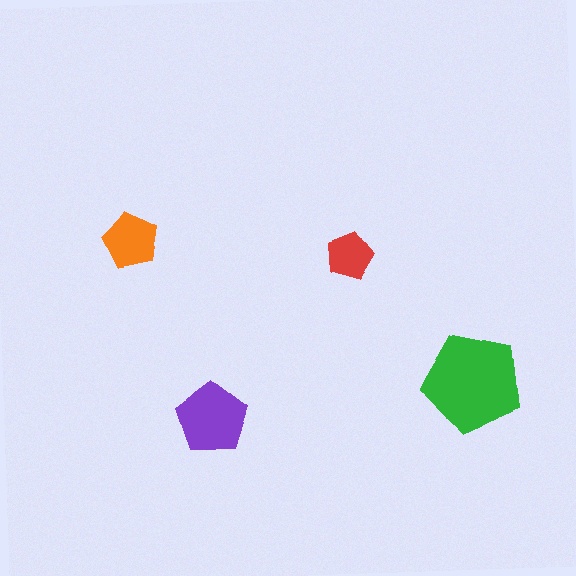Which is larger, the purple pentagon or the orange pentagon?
The purple one.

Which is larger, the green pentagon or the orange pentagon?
The green one.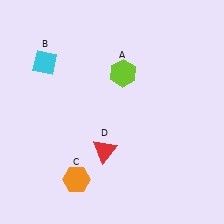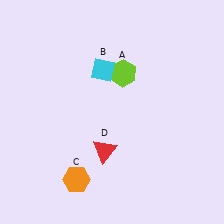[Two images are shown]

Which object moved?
The cyan diamond (B) moved right.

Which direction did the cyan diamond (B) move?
The cyan diamond (B) moved right.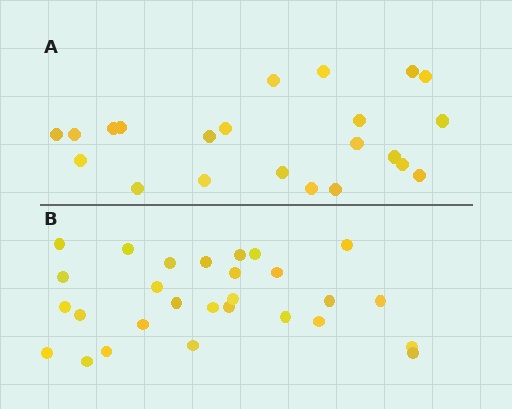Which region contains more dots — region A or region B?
Region B (the bottom region) has more dots.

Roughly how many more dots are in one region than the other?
Region B has about 6 more dots than region A.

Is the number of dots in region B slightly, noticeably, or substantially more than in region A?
Region B has noticeably more, but not dramatically so. The ratio is roughly 1.3 to 1.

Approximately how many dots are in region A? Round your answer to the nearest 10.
About 20 dots. (The exact count is 22, which rounds to 20.)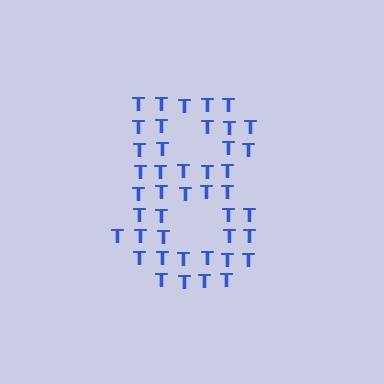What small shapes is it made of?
It is made of small letter T's.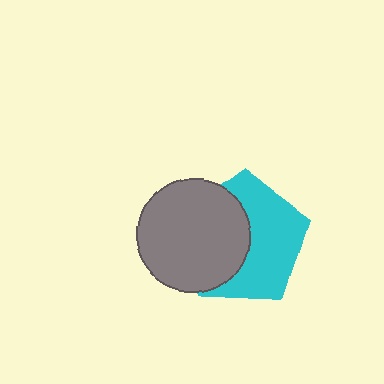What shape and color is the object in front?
The object in front is a gray circle.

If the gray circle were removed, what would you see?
You would see the complete cyan pentagon.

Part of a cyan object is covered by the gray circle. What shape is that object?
It is a pentagon.